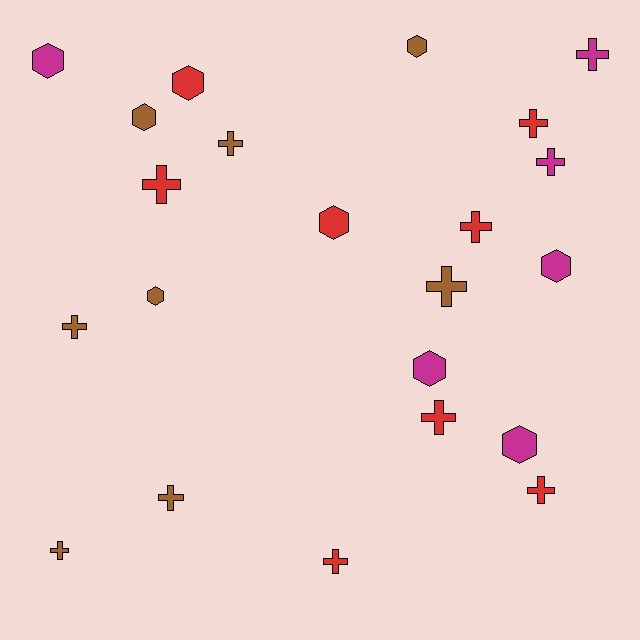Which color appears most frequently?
Brown, with 8 objects.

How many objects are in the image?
There are 22 objects.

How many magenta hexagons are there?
There are 4 magenta hexagons.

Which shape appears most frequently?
Cross, with 13 objects.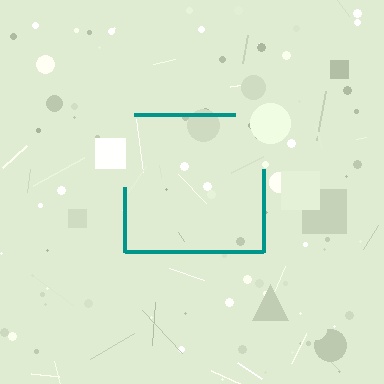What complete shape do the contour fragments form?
The contour fragments form a square.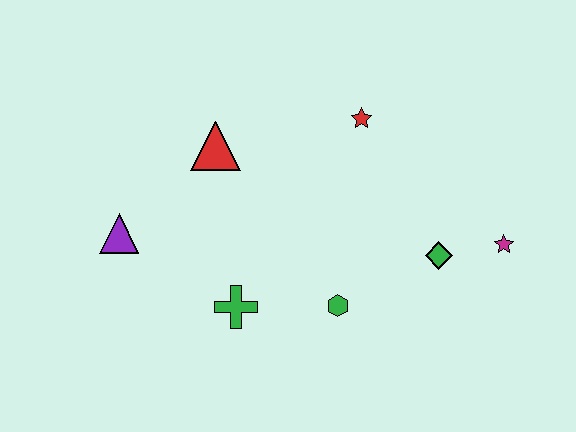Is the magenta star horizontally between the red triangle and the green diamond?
No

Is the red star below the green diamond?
No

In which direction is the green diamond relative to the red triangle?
The green diamond is to the right of the red triangle.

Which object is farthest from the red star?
The purple triangle is farthest from the red star.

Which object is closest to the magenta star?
The green diamond is closest to the magenta star.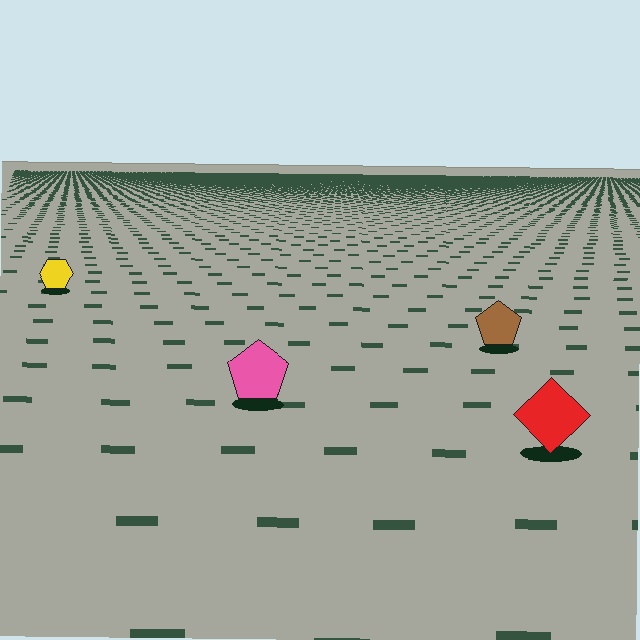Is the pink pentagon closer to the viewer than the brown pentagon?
Yes. The pink pentagon is closer — you can tell from the texture gradient: the ground texture is coarser near it.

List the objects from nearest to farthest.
From nearest to farthest: the red diamond, the pink pentagon, the brown pentagon, the yellow hexagon.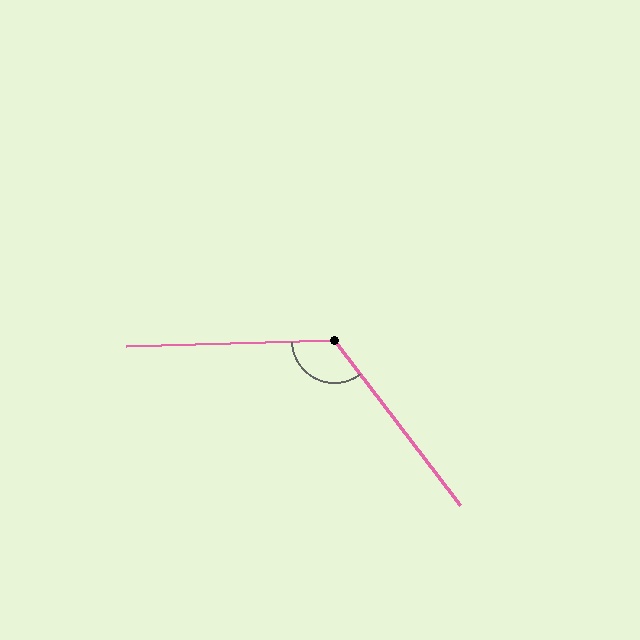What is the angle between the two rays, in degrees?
Approximately 126 degrees.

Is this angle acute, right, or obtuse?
It is obtuse.